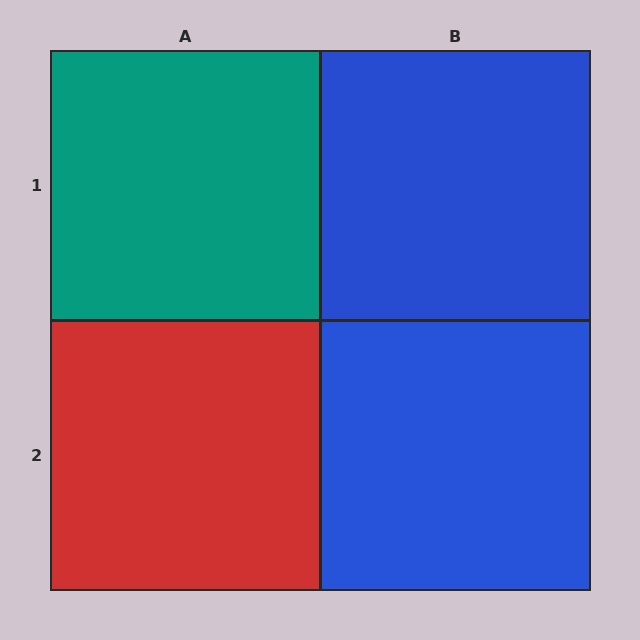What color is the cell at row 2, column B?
Blue.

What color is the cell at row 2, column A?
Red.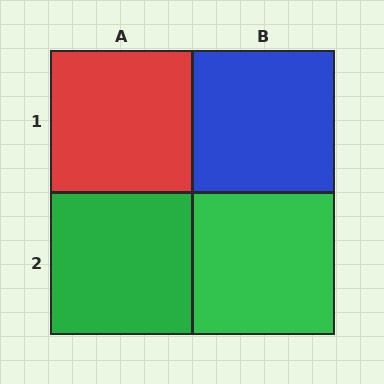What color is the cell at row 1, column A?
Red.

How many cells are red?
1 cell is red.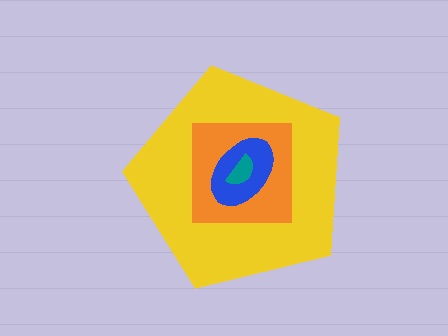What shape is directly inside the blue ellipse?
The teal semicircle.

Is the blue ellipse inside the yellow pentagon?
Yes.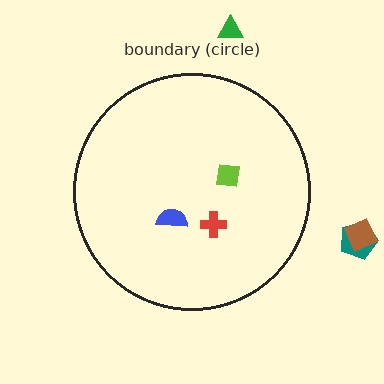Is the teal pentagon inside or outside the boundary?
Outside.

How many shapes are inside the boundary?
3 inside, 3 outside.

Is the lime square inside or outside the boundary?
Inside.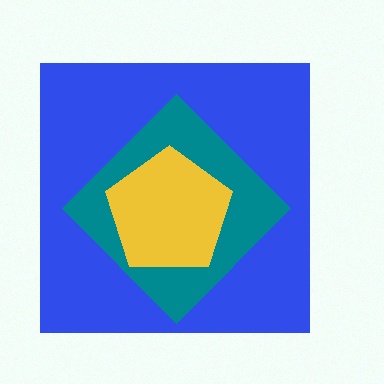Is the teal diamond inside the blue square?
Yes.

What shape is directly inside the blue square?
The teal diamond.